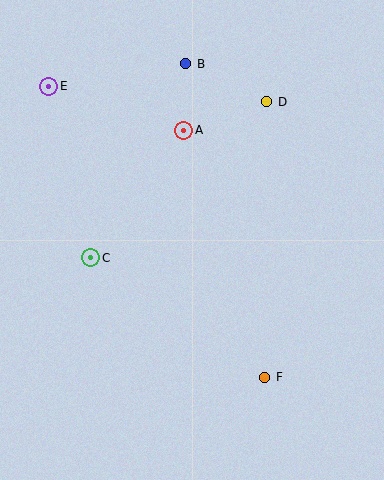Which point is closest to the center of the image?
Point C at (91, 258) is closest to the center.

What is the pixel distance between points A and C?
The distance between A and C is 158 pixels.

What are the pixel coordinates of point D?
Point D is at (267, 102).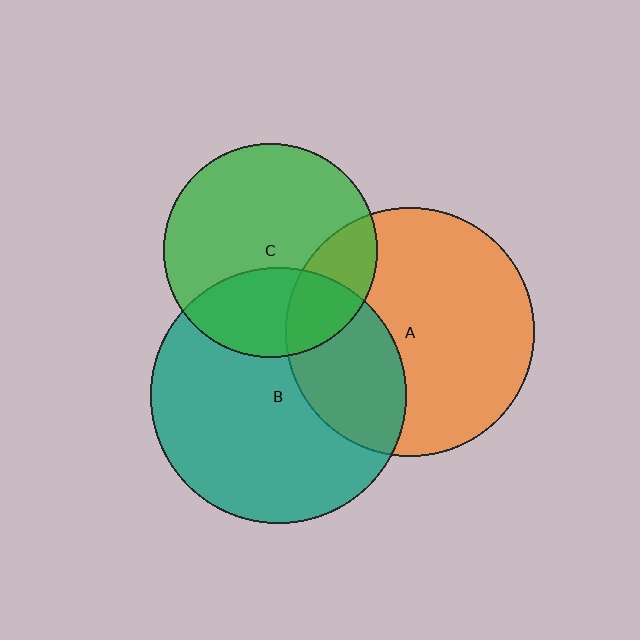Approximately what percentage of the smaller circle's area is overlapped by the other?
Approximately 30%.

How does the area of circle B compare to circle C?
Approximately 1.4 times.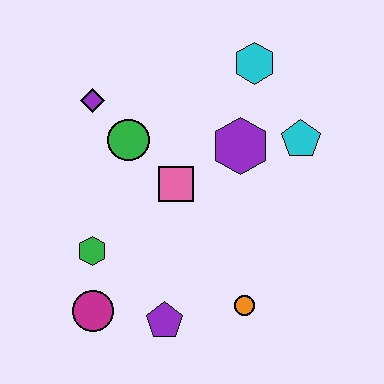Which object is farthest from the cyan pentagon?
The magenta circle is farthest from the cyan pentagon.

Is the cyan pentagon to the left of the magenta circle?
No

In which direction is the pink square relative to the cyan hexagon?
The pink square is below the cyan hexagon.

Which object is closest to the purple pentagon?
The magenta circle is closest to the purple pentagon.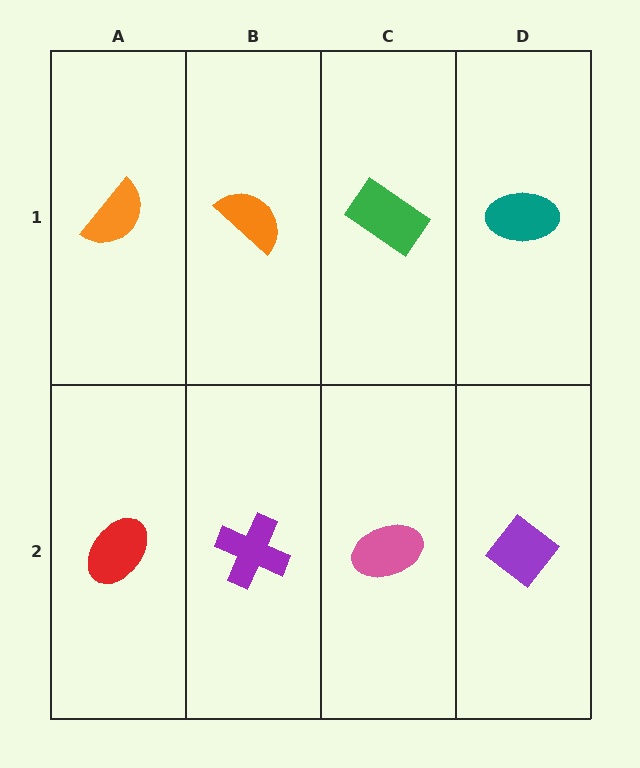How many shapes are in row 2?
4 shapes.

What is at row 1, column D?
A teal ellipse.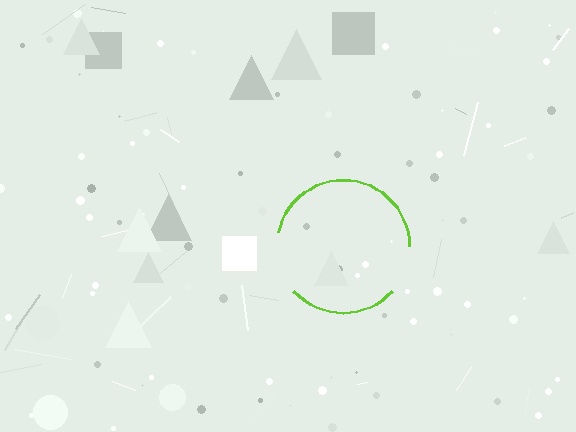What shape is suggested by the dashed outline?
The dashed outline suggests a circle.